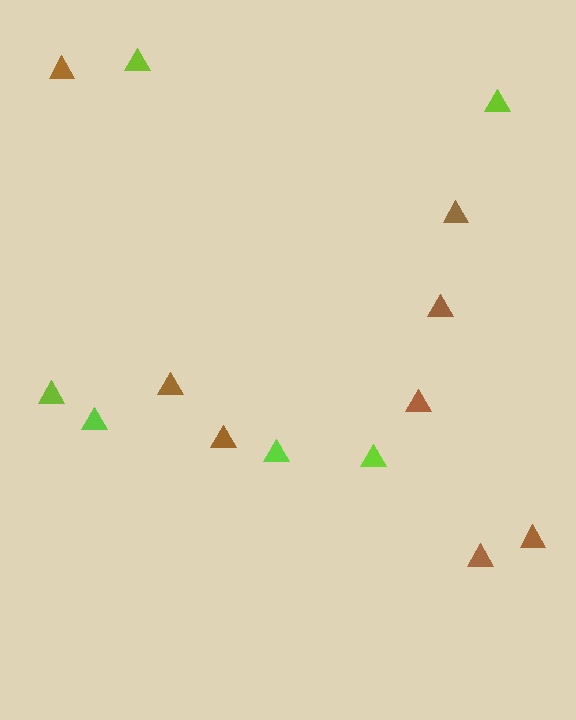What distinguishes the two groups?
There are 2 groups: one group of lime triangles (6) and one group of brown triangles (8).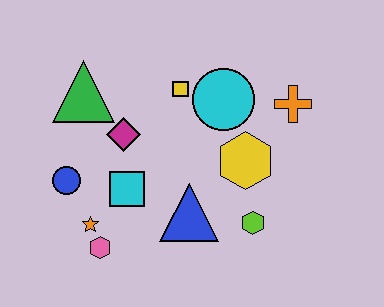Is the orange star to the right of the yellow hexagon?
No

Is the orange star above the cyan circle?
No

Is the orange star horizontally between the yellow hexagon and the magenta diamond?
No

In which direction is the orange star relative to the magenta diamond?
The orange star is below the magenta diamond.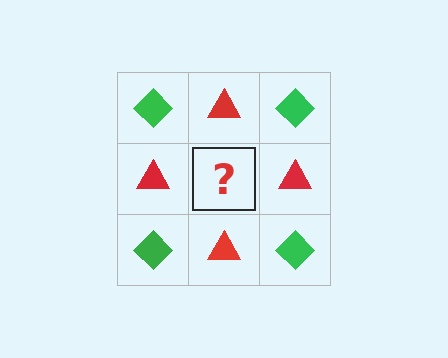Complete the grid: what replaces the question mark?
The question mark should be replaced with a green diamond.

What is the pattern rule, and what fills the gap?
The rule is that it alternates green diamond and red triangle in a checkerboard pattern. The gap should be filled with a green diamond.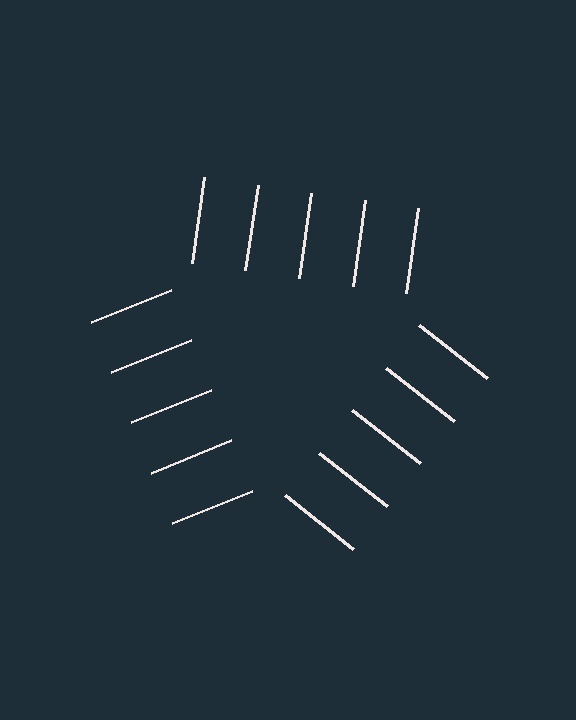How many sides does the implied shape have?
3 sides — the line-ends trace a triangle.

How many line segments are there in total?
15 — 5 along each of the 3 edges.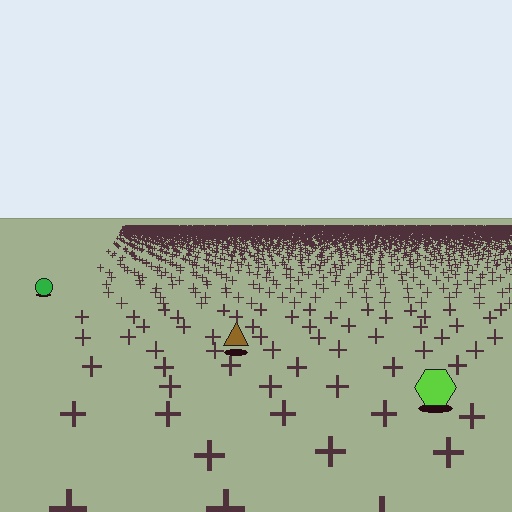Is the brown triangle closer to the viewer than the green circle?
Yes. The brown triangle is closer — you can tell from the texture gradient: the ground texture is coarser near it.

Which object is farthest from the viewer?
The green circle is farthest from the viewer. It appears smaller and the ground texture around it is denser.